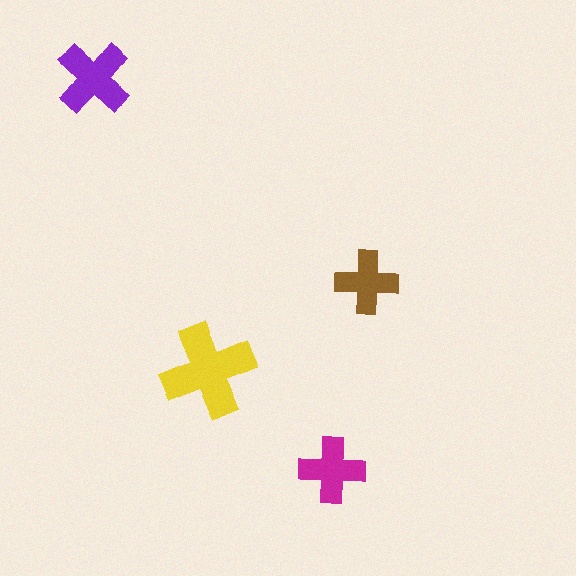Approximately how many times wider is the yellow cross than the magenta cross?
About 1.5 times wider.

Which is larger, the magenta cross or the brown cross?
The magenta one.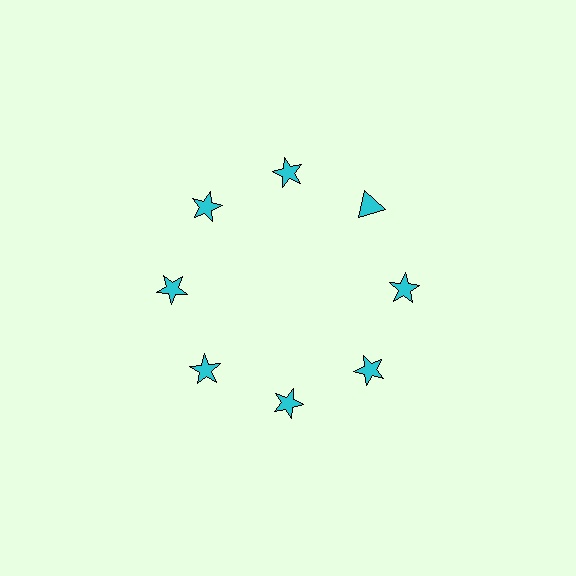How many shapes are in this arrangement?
There are 8 shapes arranged in a ring pattern.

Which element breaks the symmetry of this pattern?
The cyan triangle at roughly the 2 o'clock position breaks the symmetry. All other shapes are cyan stars.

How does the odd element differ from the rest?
It has a different shape: triangle instead of star.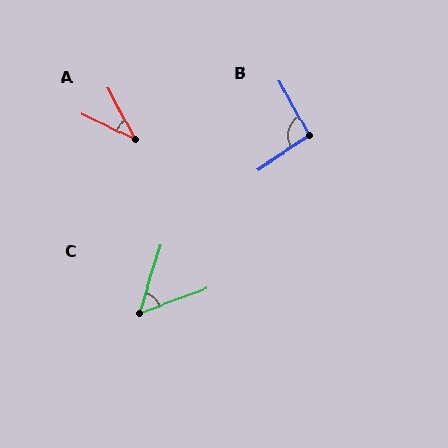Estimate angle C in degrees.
Approximately 53 degrees.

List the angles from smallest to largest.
A (37°), C (53°), B (94°).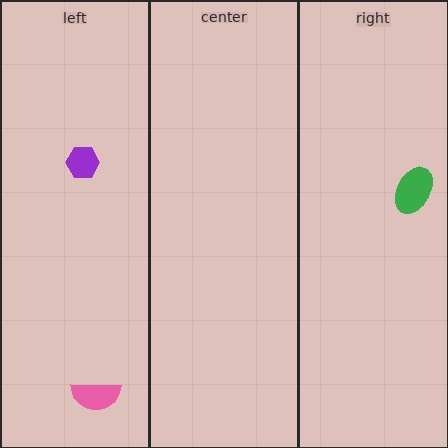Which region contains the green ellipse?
The right region.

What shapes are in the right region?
The green ellipse.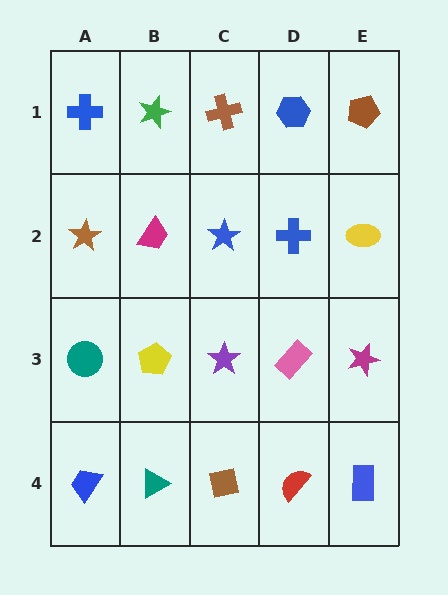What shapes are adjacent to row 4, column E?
A magenta star (row 3, column E), a red semicircle (row 4, column D).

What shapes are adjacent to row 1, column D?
A blue cross (row 2, column D), a brown cross (row 1, column C), a brown pentagon (row 1, column E).